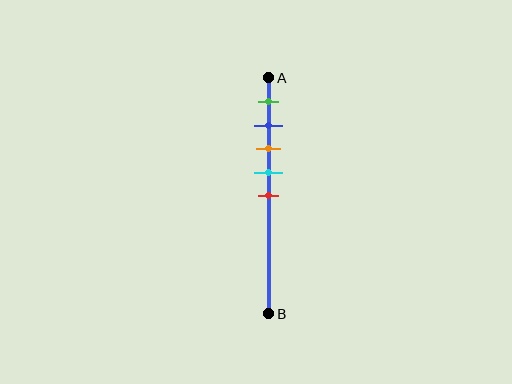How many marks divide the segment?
There are 5 marks dividing the segment.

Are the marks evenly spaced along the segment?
Yes, the marks are approximately evenly spaced.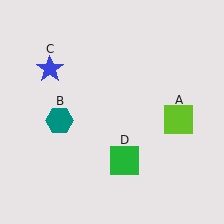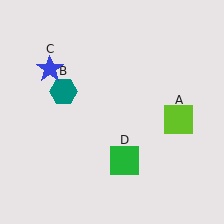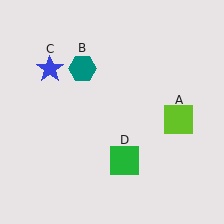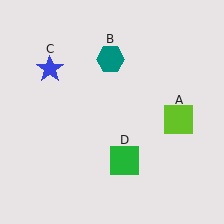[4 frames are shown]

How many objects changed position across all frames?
1 object changed position: teal hexagon (object B).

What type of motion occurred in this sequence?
The teal hexagon (object B) rotated clockwise around the center of the scene.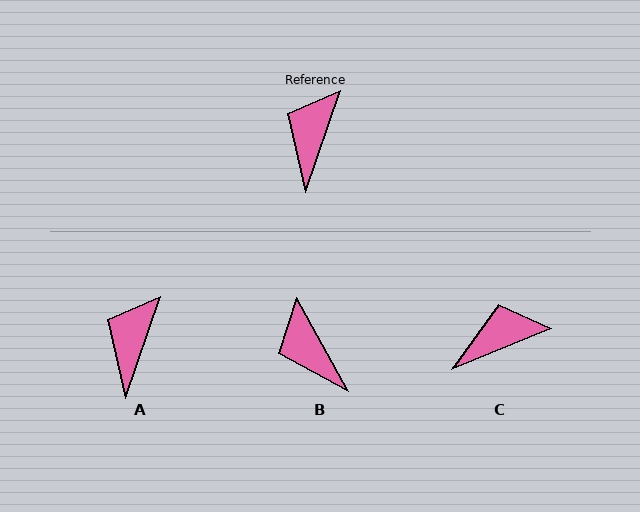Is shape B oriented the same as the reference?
No, it is off by about 48 degrees.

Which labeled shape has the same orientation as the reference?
A.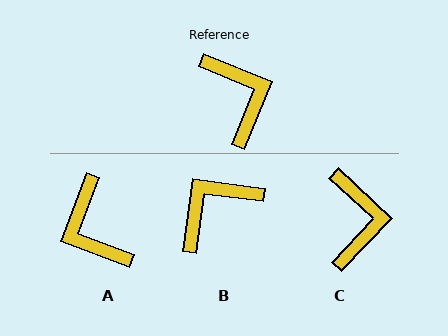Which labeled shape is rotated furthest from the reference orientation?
A, about 179 degrees away.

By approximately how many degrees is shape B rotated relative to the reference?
Approximately 105 degrees counter-clockwise.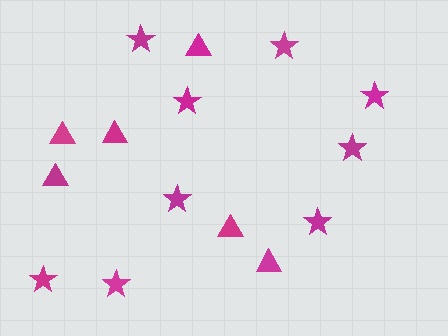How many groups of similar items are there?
There are 2 groups: one group of stars (9) and one group of triangles (6).